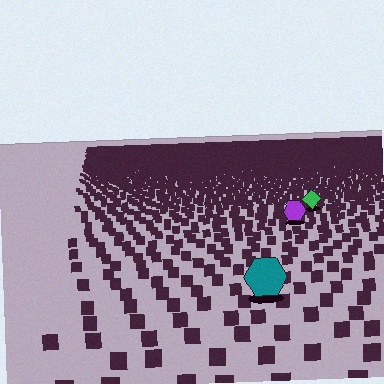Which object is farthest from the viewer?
The green diamond is farthest from the viewer. It appears smaller and the ground texture around it is denser.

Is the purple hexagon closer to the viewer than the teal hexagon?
No. The teal hexagon is closer — you can tell from the texture gradient: the ground texture is coarser near it.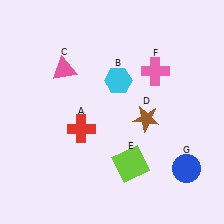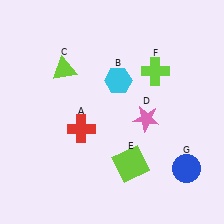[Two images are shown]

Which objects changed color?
C changed from pink to lime. D changed from brown to pink. F changed from pink to lime.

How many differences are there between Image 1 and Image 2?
There are 3 differences between the two images.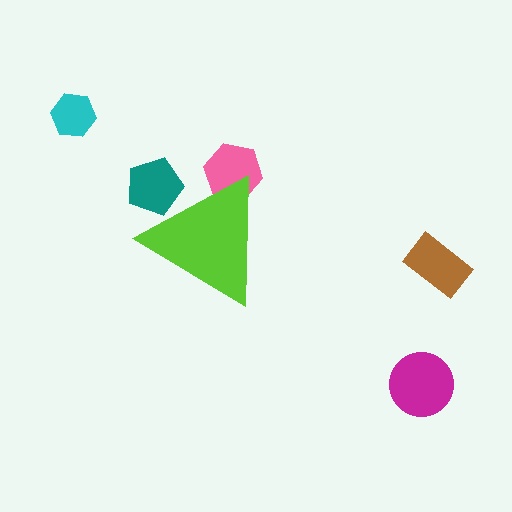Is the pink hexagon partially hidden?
Yes, the pink hexagon is partially hidden behind the lime triangle.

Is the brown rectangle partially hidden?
No, the brown rectangle is fully visible.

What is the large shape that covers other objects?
A lime triangle.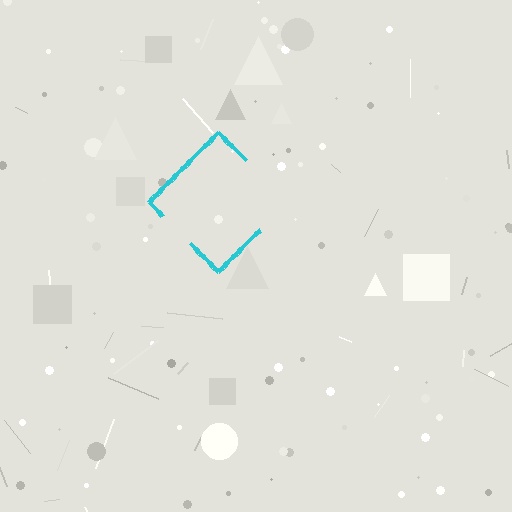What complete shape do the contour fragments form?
The contour fragments form a diamond.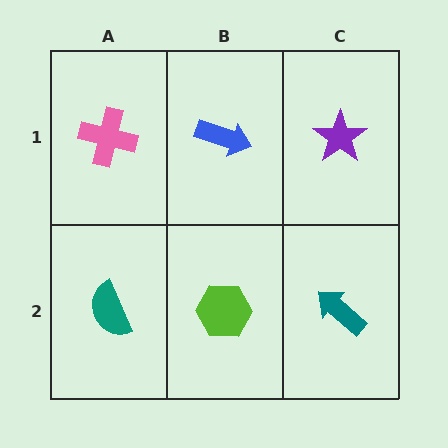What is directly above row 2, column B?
A blue arrow.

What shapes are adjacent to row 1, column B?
A lime hexagon (row 2, column B), a pink cross (row 1, column A), a purple star (row 1, column C).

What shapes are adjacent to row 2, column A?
A pink cross (row 1, column A), a lime hexagon (row 2, column B).